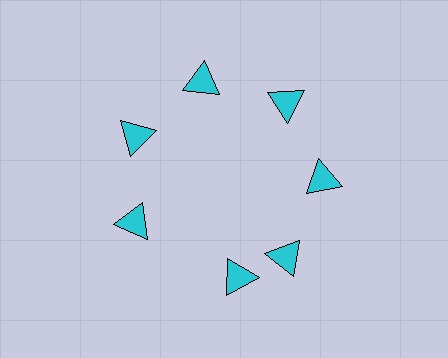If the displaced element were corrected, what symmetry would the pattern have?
It would have 7-fold rotational symmetry — the pattern would map onto itself every 51 degrees.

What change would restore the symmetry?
The symmetry would be restored by rotating it back into even spacing with its neighbors so that all 7 triangles sit at equal angles and equal distance from the center.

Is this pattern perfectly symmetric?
No. The 7 cyan triangles are arranged in a ring, but one element near the 6 o'clock position is rotated out of alignment along the ring, breaking the 7-fold rotational symmetry.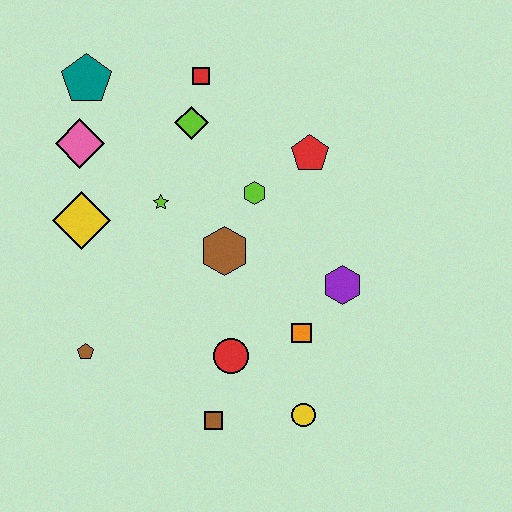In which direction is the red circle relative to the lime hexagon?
The red circle is below the lime hexagon.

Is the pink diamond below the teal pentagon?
Yes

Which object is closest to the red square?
The lime diamond is closest to the red square.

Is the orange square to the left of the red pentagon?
Yes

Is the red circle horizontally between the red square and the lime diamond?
No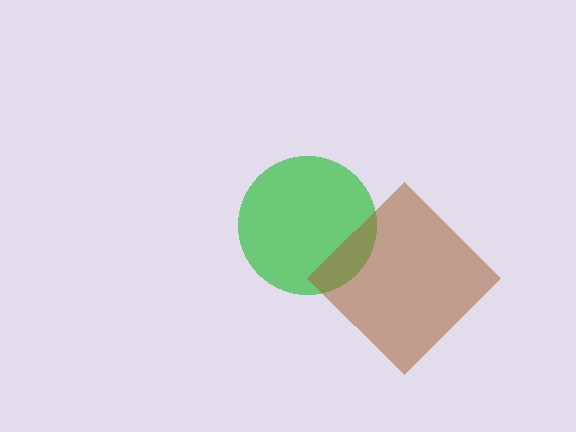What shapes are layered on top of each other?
The layered shapes are: a green circle, a brown diamond.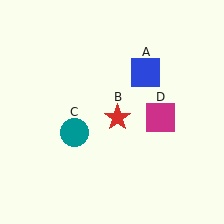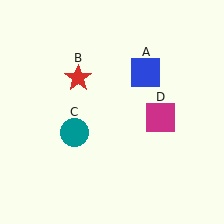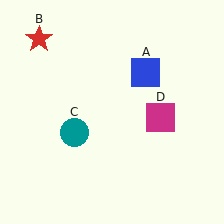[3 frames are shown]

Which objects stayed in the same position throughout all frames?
Blue square (object A) and teal circle (object C) and magenta square (object D) remained stationary.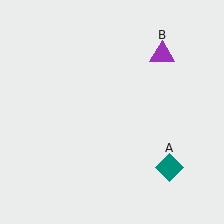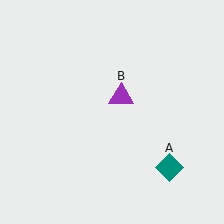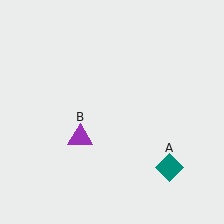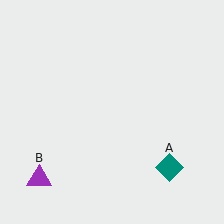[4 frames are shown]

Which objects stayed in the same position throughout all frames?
Teal diamond (object A) remained stationary.